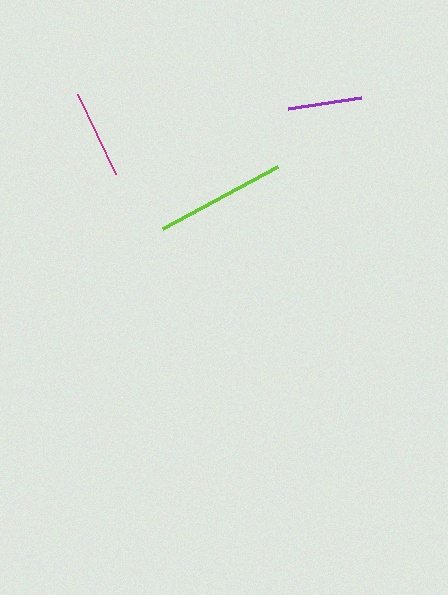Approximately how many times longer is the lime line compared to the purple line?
The lime line is approximately 1.8 times the length of the purple line.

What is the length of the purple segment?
The purple segment is approximately 74 pixels long.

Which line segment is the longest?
The lime line is the longest at approximately 131 pixels.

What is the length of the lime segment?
The lime segment is approximately 131 pixels long.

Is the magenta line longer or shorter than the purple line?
The magenta line is longer than the purple line.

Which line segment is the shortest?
The purple line is the shortest at approximately 74 pixels.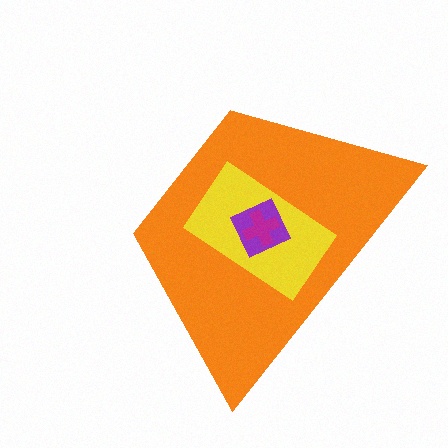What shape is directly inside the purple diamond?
The magenta cross.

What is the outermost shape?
The orange trapezoid.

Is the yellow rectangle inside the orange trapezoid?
Yes.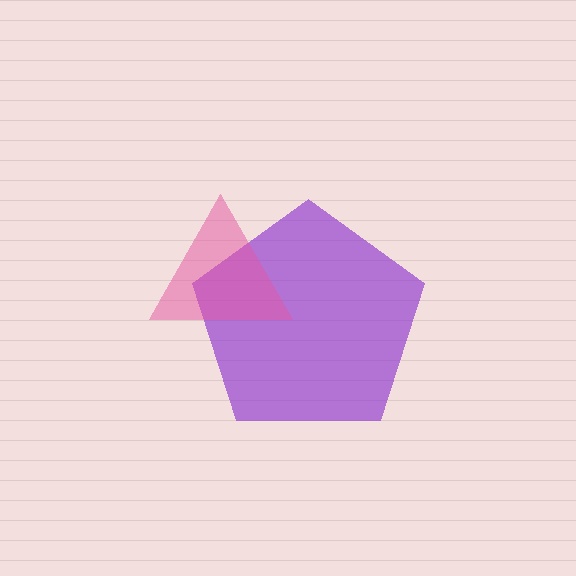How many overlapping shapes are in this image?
There are 2 overlapping shapes in the image.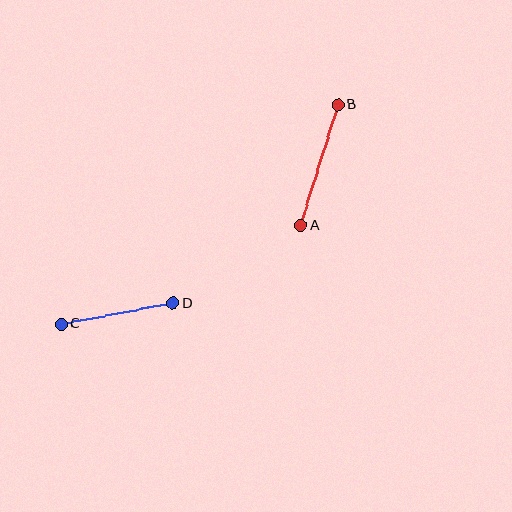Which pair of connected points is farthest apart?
Points A and B are farthest apart.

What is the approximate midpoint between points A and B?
The midpoint is at approximately (319, 165) pixels.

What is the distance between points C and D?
The distance is approximately 114 pixels.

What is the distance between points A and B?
The distance is approximately 126 pixels.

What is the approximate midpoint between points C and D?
The midpoint is at approximately (117, 314) pixels.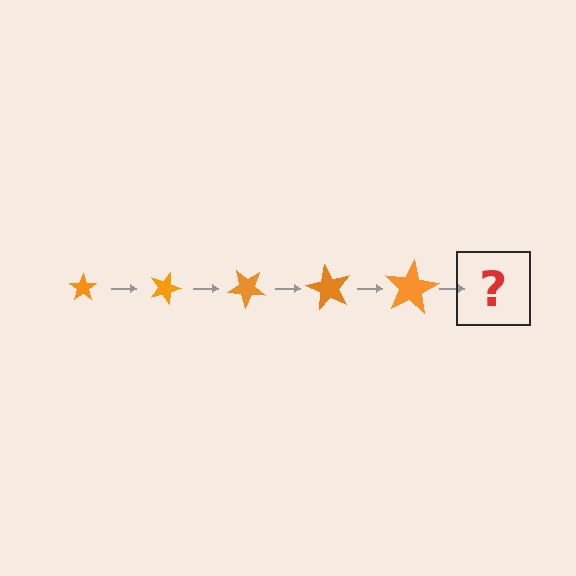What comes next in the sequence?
The next element should be a star, larger than the previous one and rotated 100 degrees from the start.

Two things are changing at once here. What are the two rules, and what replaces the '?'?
The two rules are that the star grows larger each step and it rotates 20 degrees each step. The '?' should be a star, larger than the previous one and rotated 100 degrees from the start.